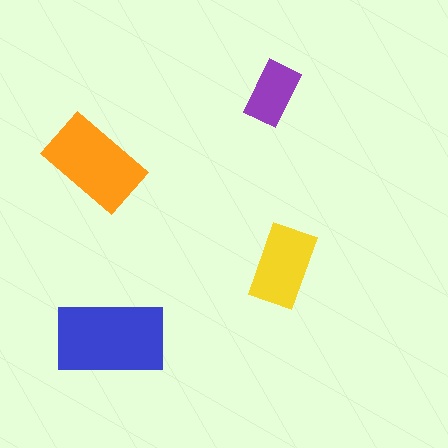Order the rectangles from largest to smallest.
the blue one, the orange one, the yellow one, the purple one.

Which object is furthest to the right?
The yellow rectangle is rightmost.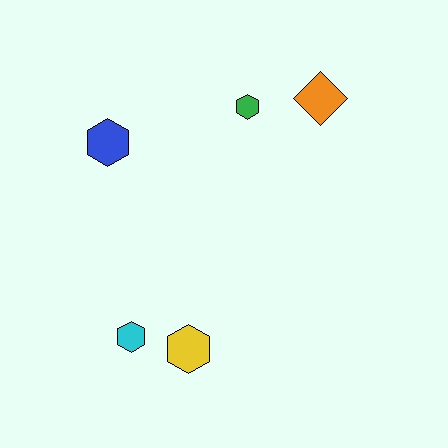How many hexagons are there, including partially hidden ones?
There are 4 hexagons.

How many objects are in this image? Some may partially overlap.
There are 5 objects.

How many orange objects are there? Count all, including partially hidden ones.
There is 1 orange object.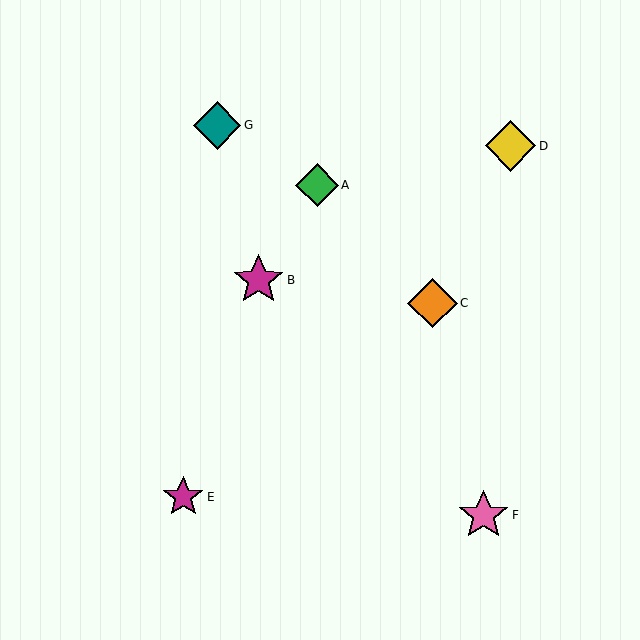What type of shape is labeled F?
Shape F is a pink star.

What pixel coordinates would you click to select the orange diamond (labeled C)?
Click at (433, 303) to select the orange diamond C.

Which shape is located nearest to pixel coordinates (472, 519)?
The pink star (labeled F) at (484, 515) is nearest to that location.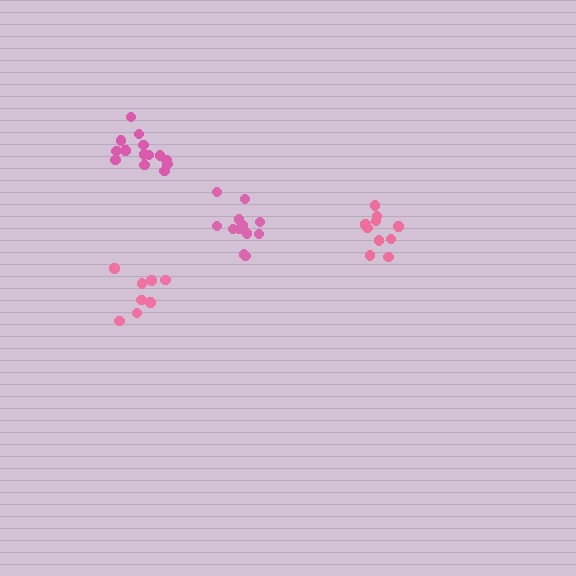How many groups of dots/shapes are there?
There are 4 groups.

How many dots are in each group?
Group 1: 8 dots, Group 2: 10 dots, Group 3: 14 dots, Group 4: 12 dots (44 total).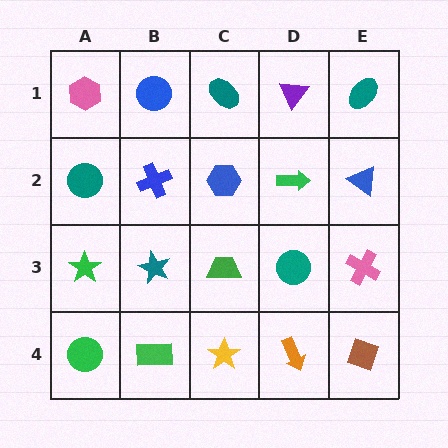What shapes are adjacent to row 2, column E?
A teal ellipse (row 1, column E), a pink cross (row 3, column E), a green arrow (row 2, column D).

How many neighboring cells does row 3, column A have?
3.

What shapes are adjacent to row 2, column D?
A purple triangle (row 1, column D), a teal circle (row 3, column D), a blue hexagon (row 2, column C), a blue triangle (row 2, column E).